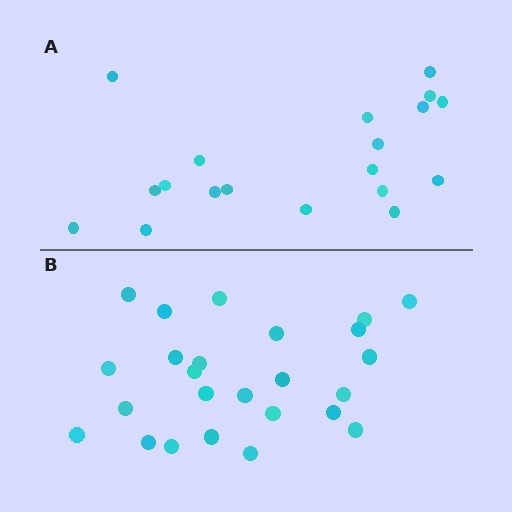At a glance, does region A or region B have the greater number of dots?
Region B (the bottom region) has more dots.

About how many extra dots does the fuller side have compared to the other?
Region B has about 6 more dots than region A.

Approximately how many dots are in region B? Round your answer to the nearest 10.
About 20 dots. (The exact count is 25, which rounds to 20.)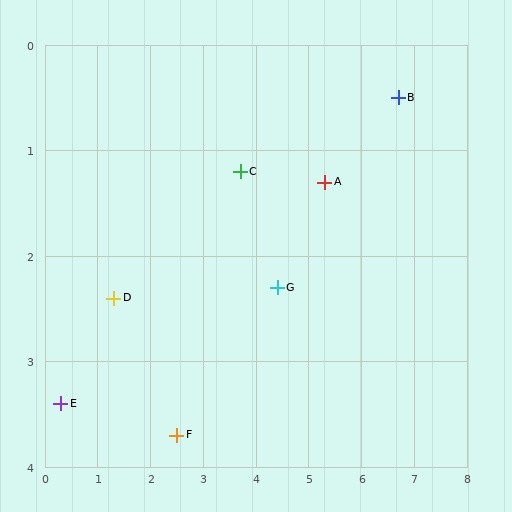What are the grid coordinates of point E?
Point E is at approximately (0.3, 3.4).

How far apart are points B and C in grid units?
Points B and C are about 3.1 grid units apart.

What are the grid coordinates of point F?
Point F is at approximately (2.5, 3.7).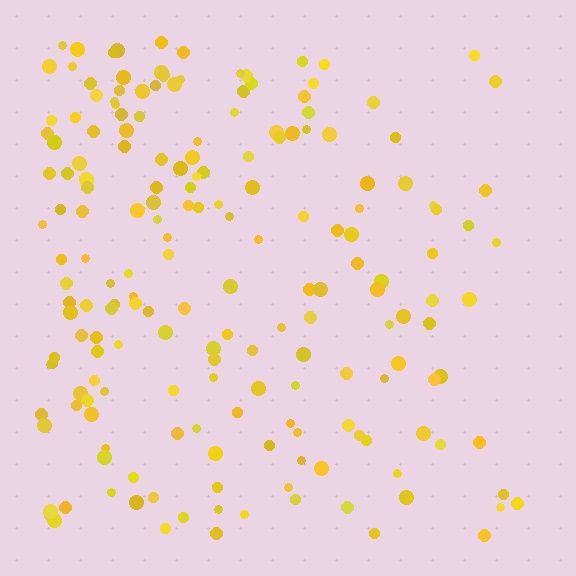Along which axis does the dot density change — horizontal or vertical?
Horizontal.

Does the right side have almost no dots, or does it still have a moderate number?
Still a moderate number, just noticeably fewer than the left.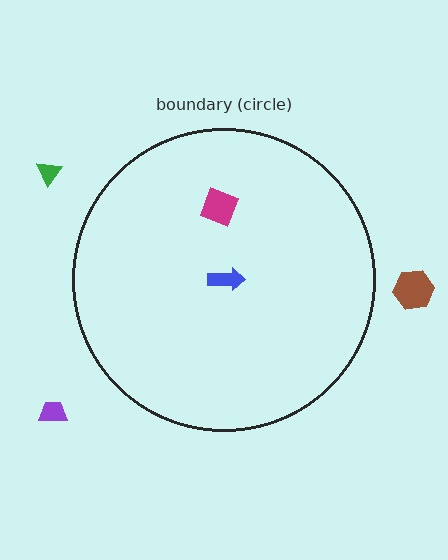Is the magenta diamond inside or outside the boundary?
Inside.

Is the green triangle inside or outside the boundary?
Outside.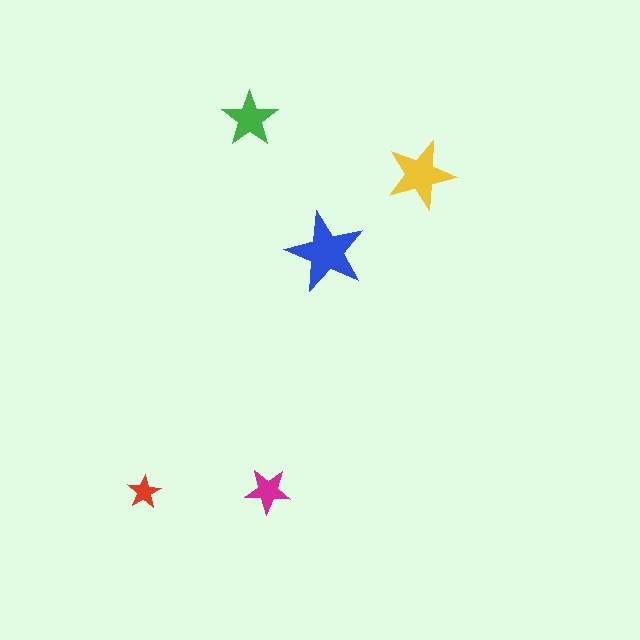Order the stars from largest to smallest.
the blue one, the yellow one, the green one, the magenta one, the red one.